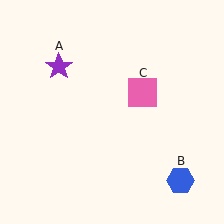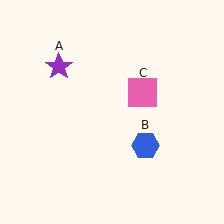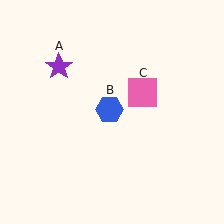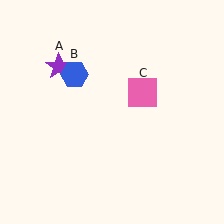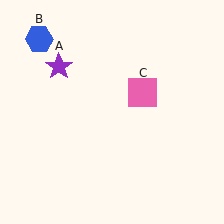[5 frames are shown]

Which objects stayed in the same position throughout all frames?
Purple star (object A) and pink square (object C) remained stationary.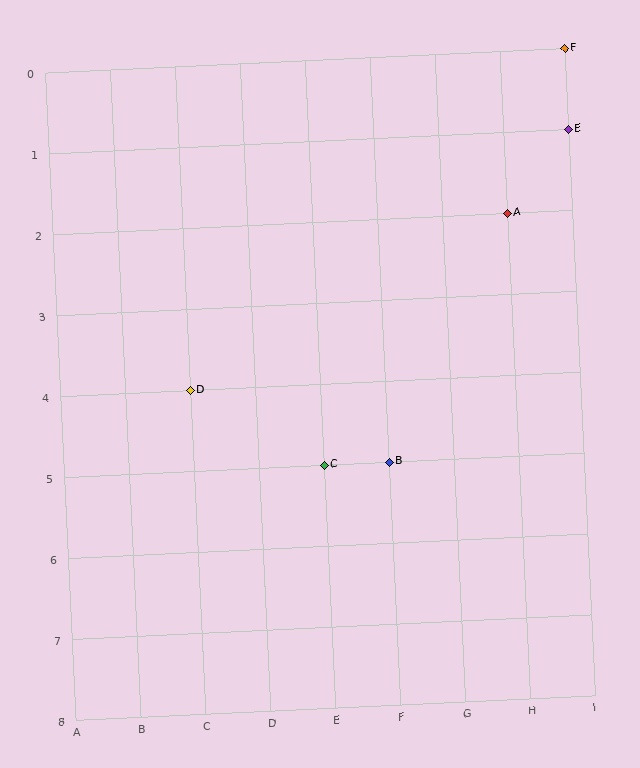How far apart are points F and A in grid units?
Points F and A are 1 column and 2 rows apart (about 2.2 grid units diagonally).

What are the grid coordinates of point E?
Point E is at grid coordinates (I, 1).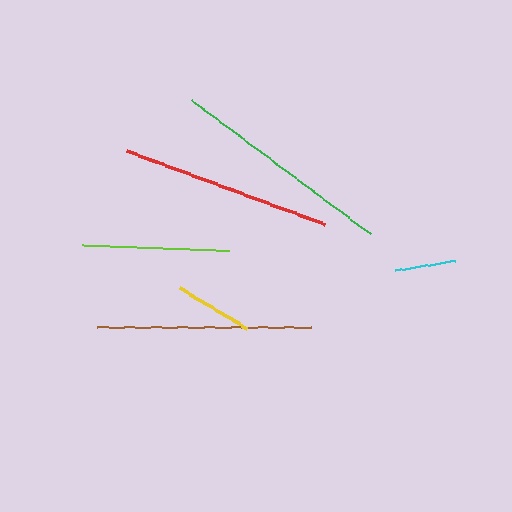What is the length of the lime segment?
The lime segment is approximately 147 pixels long.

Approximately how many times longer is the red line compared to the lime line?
The red line is approximately 1.4 times the length of the lime line.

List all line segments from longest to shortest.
From longest to shortest: green, brown, red, lime, yellow, cyan.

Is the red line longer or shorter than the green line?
The green line is longer than the red line.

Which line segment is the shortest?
The cyan line is the shortest at approximately 61 pixels.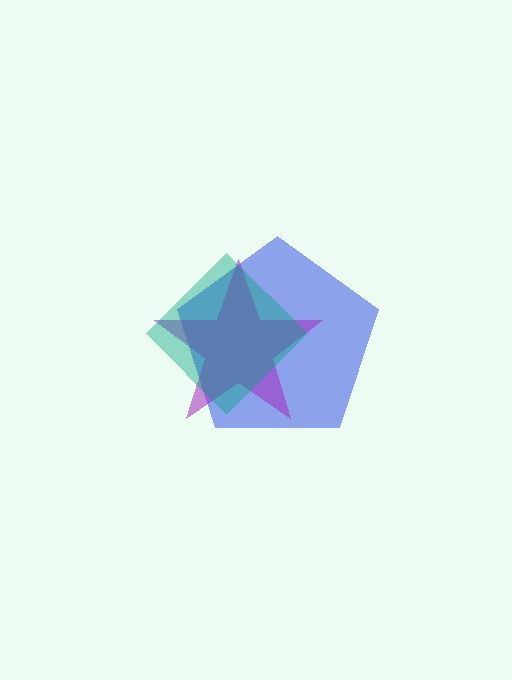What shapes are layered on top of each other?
The layered shapes are: a blue pentagon, a purple star, a teal diamond.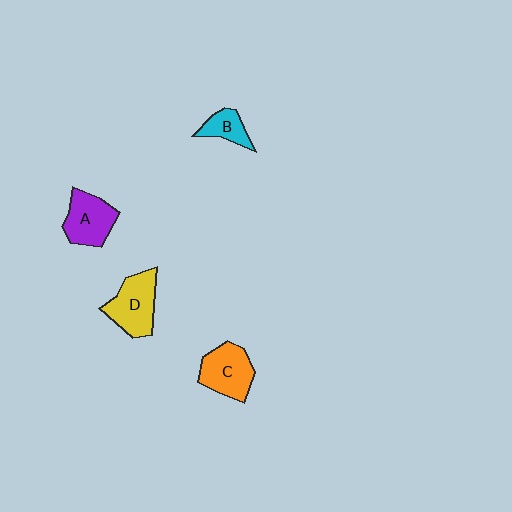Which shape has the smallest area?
Shape B (cyan).